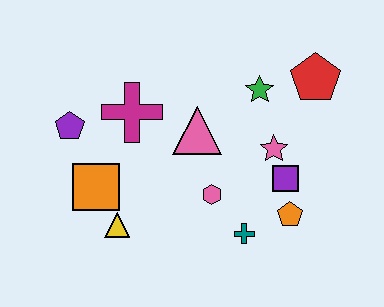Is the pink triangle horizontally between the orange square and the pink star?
Yes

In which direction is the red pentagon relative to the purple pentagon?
The red pentagon is to the right of the purple pentagon.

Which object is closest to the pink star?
The purple square is closest to the pink star.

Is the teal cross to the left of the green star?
Yes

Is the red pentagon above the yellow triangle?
Yes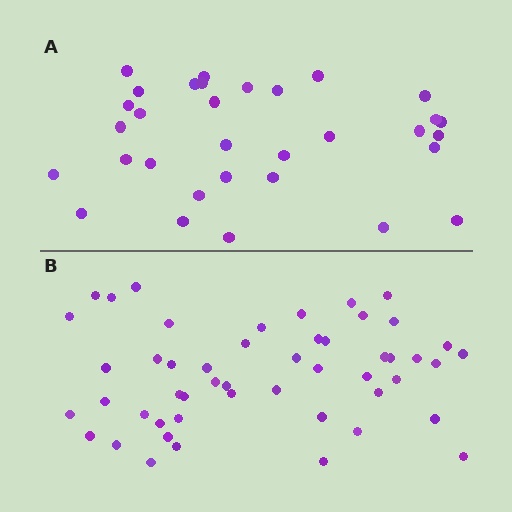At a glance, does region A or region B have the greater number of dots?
Region B (the bottom region) has more dots.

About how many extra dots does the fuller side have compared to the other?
Region B has approximately 20 more dots than region A.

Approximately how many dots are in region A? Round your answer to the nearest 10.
About 30 dots. (The exact count is 32, which rounds to 30.)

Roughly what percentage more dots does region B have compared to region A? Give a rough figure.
About 55% more.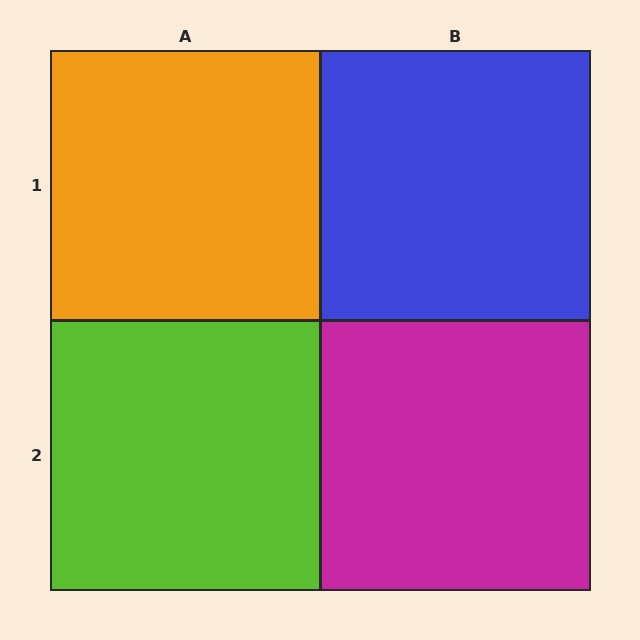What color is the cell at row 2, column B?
Magenta.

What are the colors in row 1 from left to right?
Orange, blue.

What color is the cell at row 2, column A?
Lime.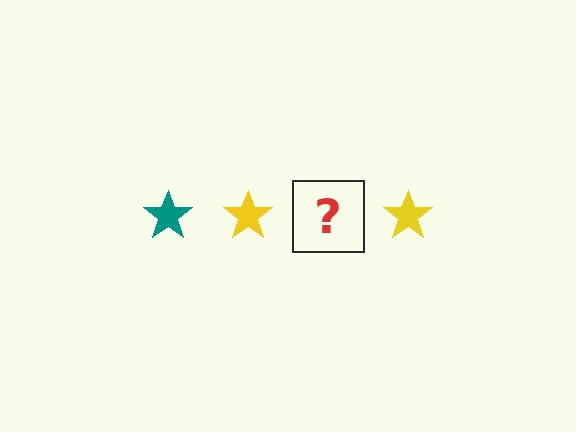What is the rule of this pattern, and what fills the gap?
The rule is that the pattern cycles through teal, yellow stars. The gap should be filled with a teal star.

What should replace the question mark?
The question mark should be replaced with a teal star.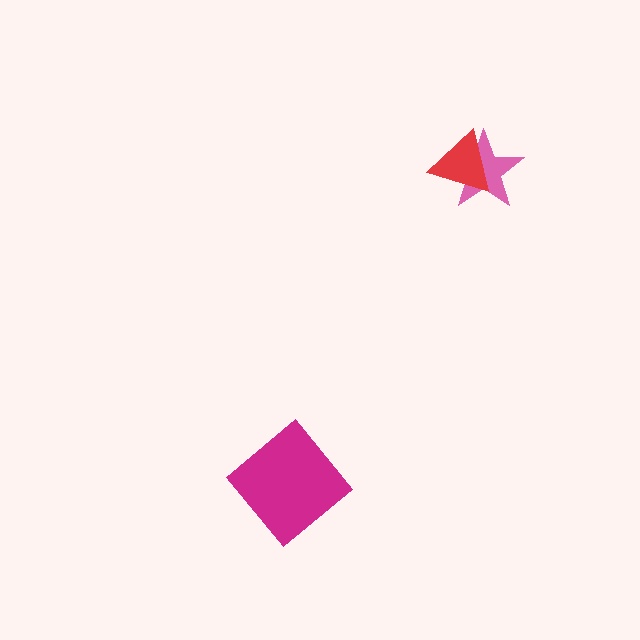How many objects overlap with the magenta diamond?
0 objects overlap with the magenta diamond.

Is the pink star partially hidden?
Yes, it is partially covered by another shape.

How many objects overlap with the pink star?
1 object overlaps with the pink star.